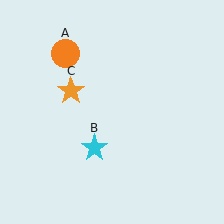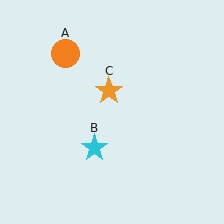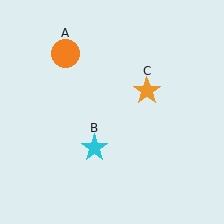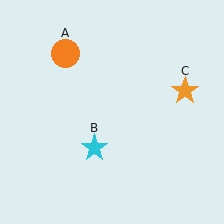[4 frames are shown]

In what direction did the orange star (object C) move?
The orange star (object C) moved right.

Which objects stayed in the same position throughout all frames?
Orange circle (object A) and cyan star (object B) remained stationary.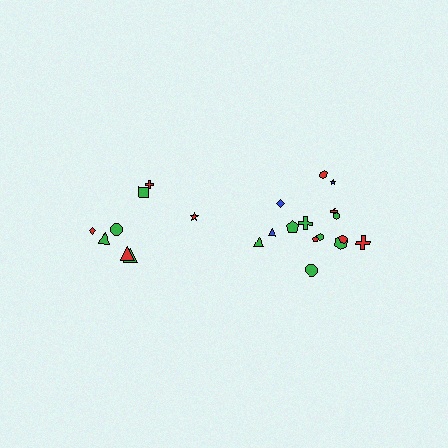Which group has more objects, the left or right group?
The right group.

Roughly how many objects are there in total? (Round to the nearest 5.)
Roughly 25 objects in total.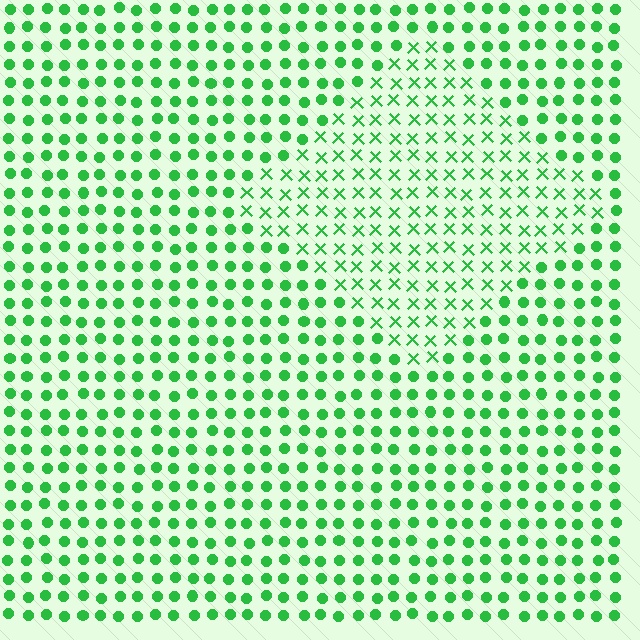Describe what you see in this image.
The image is filled with small green elements arranged in a uniform grid. A diamond-shaped region contains X marks, while the surrounding area contains circles. The boundary is defined purely by the change in element shape.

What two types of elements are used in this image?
The image uses X marks inside the diamond region and circles outside it.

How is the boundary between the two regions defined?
The boundary is defined by a change in element shape: X marks inside vs. circles outside. All elements share the same color and spacing.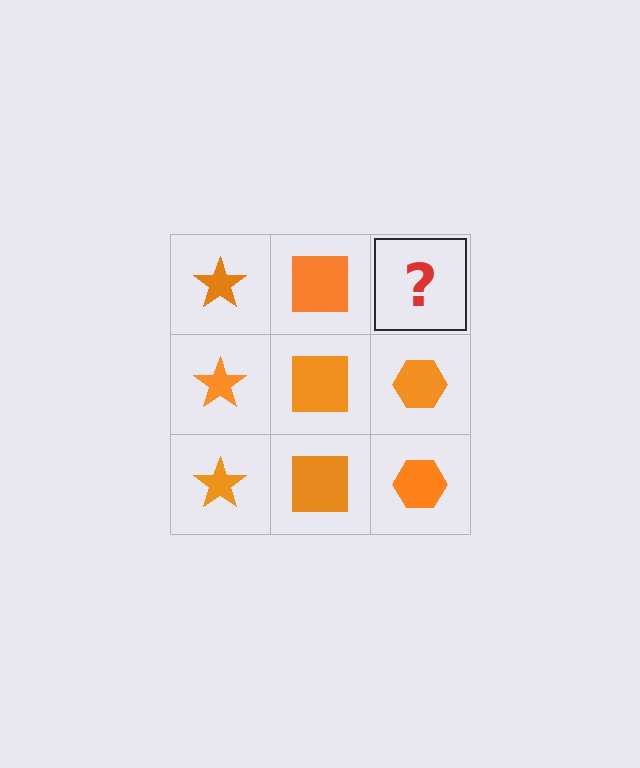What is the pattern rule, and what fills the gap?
The rule is that each column has a consistent shape. The gap should be filled with an orange hexagon.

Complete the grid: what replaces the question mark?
The question mark should be replaced with an orange hexagon.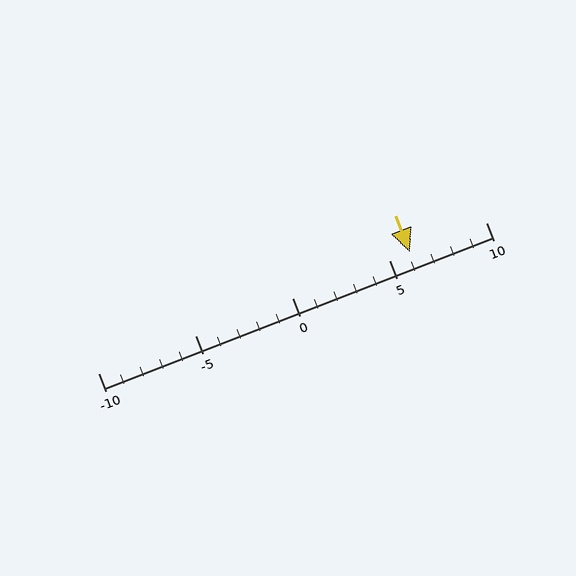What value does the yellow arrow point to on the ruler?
The yellow arrow points to approximately 6.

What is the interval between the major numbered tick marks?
The major tick marks are spaced 5 units apart.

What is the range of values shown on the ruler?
The ruler shows values from -10 to 10.